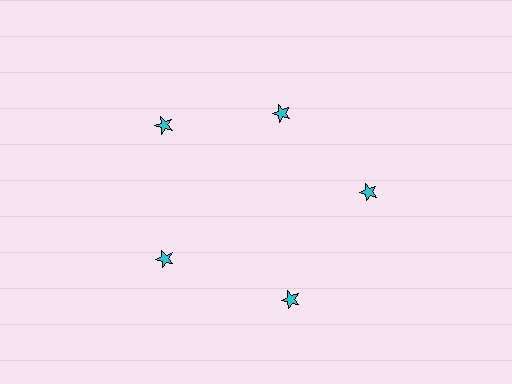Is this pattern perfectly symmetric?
No. The 5 cyan stars are arranged in a ring, but one element near the 1 o'clock position is pulled inward toward the center, breaking the 5-fold rotational symmetry.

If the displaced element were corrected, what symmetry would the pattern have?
It would have 5-fold rotational symmetry — the pattern would map onto itself every 72 degrees.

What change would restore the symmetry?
The symmetry would be restored by moving it outward, back onto the ring so that all 5 stars sit at equal angles and equal distance from the center.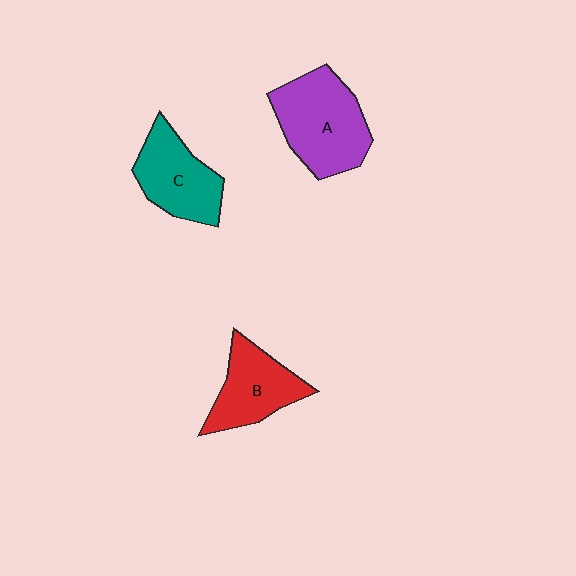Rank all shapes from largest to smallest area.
From largest to smallest: A (purple), C (teal), B (red).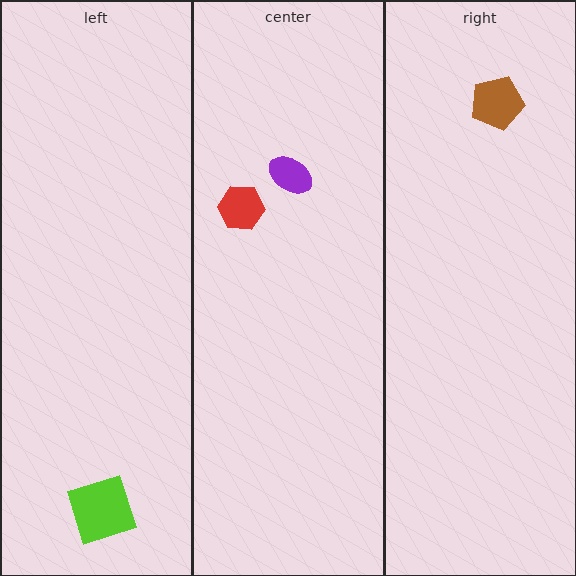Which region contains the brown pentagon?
The right region.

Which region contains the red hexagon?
The center region.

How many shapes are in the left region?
1.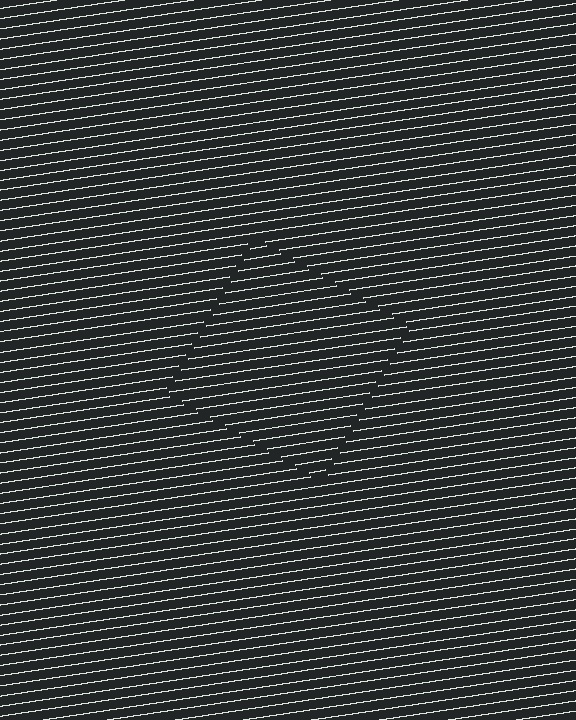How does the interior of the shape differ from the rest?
The interior of the shape contains the same grating, shifted by half a period — the contour is defined by the phase discontinuity where line-ends from the inner and outer gratings abut.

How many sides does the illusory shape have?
4 sides — the line-ends trace a square.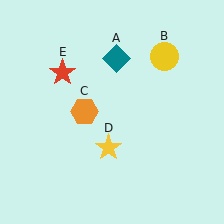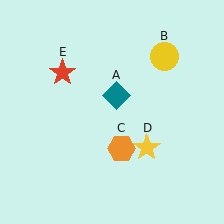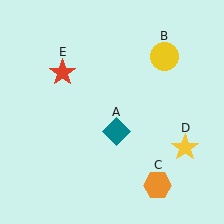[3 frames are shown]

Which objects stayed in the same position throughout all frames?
Yellow circle (object B) and red star (object E) remained stationary.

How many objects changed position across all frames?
3 objects changed position: teal diamond (object A), orange hexagon (object C), yellow star (object D).